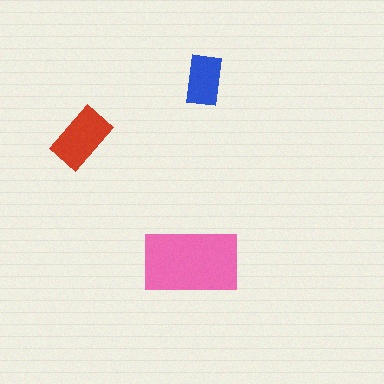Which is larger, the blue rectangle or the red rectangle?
The red one.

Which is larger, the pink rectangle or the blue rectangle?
The pink one.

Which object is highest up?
The blue rectangle is topmost.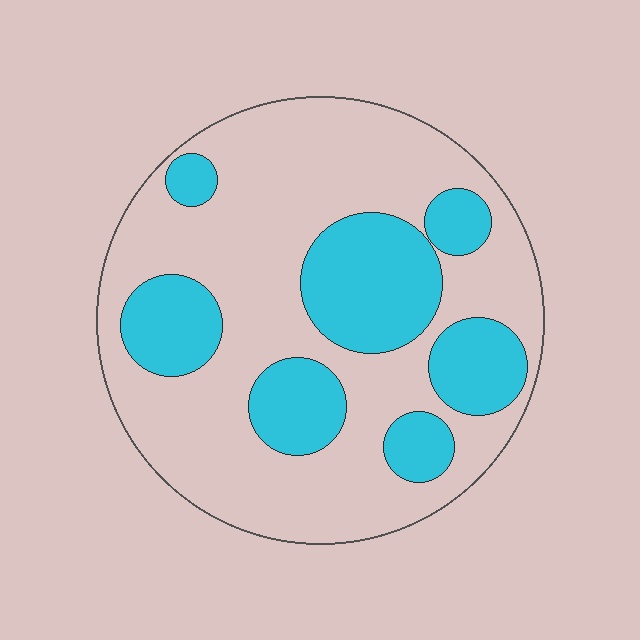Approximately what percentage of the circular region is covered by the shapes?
Approximately 30%.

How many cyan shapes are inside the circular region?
7.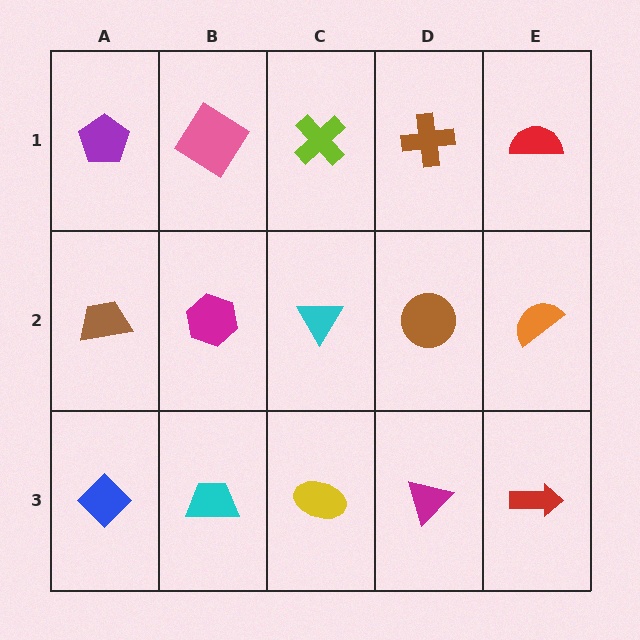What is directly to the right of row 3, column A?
A cyan trapezoid.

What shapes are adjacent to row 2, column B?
A pink diamond (row 1, column B), a cyan trapezoid (row 3, column B), a brown trapezoid (row 2, column A), a cyan triangle (row 2, column C).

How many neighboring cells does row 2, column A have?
3.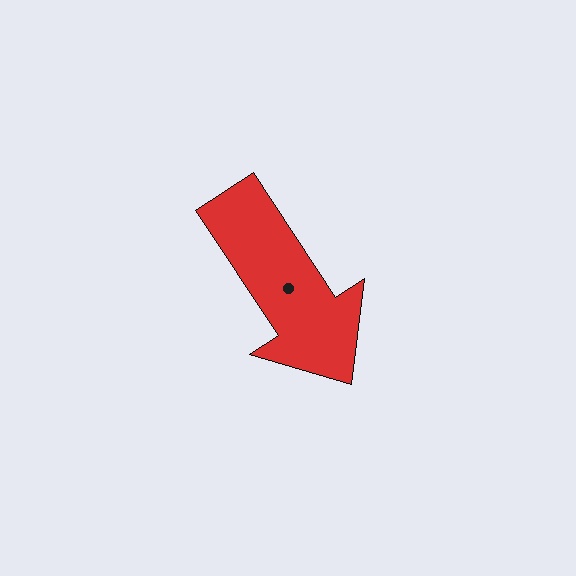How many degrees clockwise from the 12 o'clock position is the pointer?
Approximately 147 degrees.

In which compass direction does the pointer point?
Southeast.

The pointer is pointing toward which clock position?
Roughly 5 o'clock.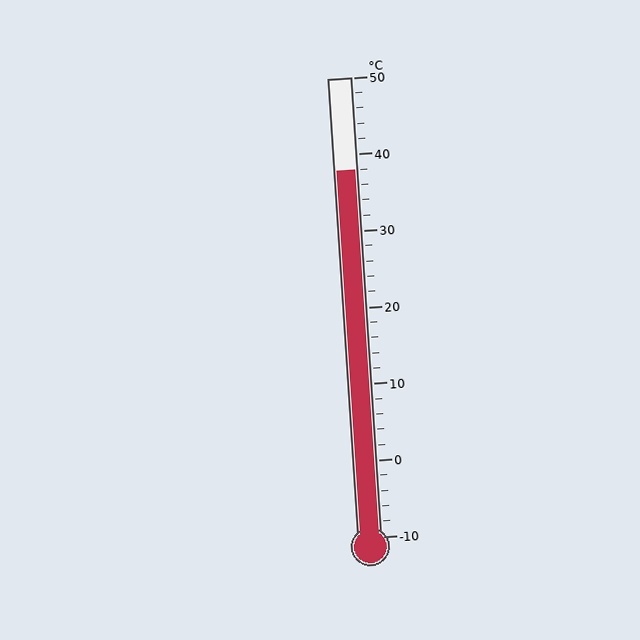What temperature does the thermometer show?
The thermometer shows approximately 38°C.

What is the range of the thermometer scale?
The thermometer scale ranges from -10°C to 50°C.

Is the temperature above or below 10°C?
The temperature is above 10°C.